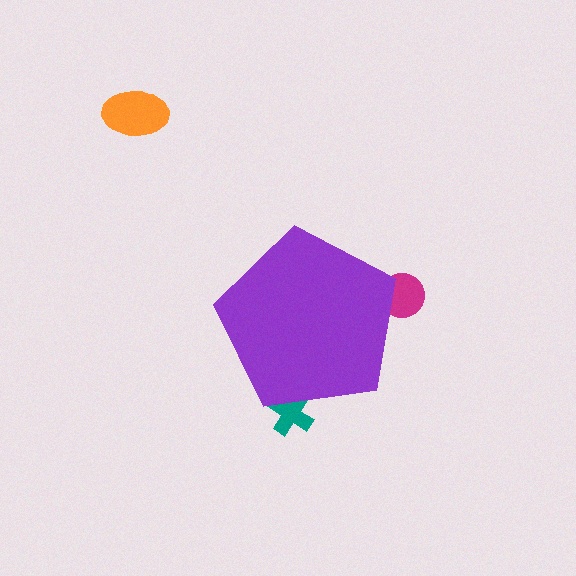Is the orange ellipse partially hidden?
No, the orange ellipse is fully visible.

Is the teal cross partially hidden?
Yes, the teal cross is partially hidden behind the purple pentagon.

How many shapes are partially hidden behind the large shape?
2 shapes are partially hidden.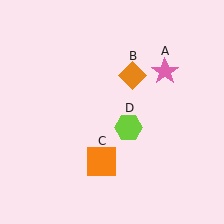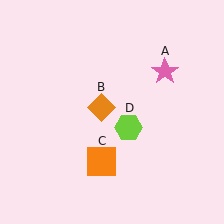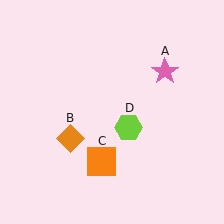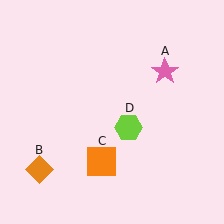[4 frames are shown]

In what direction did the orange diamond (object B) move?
The orange diamond (object B) moved down and to the left.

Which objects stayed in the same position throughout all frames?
Pink star (object A) and orange square (object C) and lime hexagon (object D) remained stationary.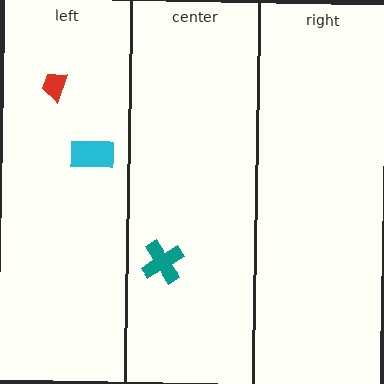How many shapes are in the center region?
1.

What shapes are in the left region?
The red trapezoid, the cyan rectangle.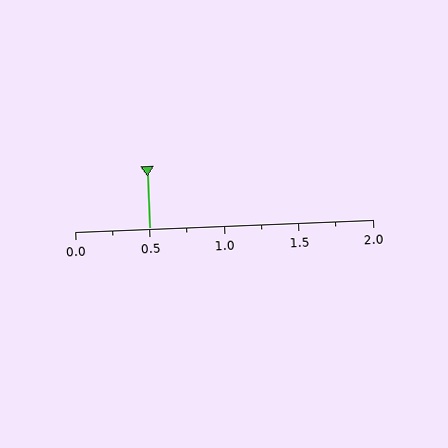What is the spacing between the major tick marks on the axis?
The major ticks are spaced 0.5 apart.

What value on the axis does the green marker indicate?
The marker indicates approximately 0.5.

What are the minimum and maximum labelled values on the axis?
The axis runs from 0.0 to 2.0.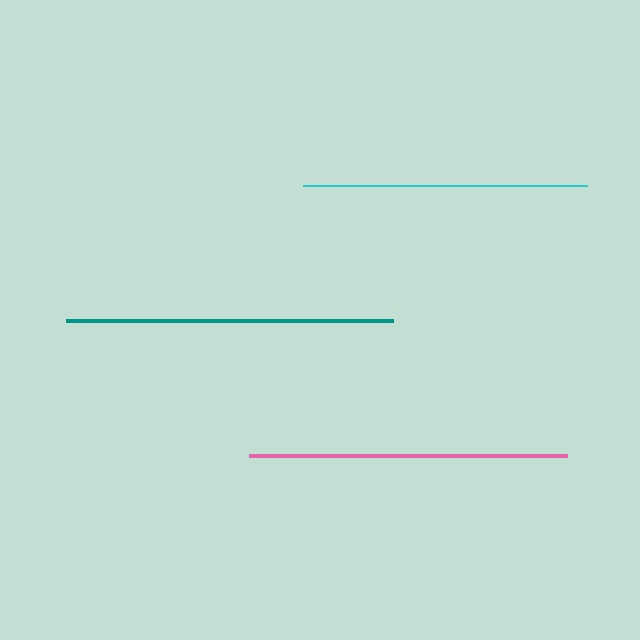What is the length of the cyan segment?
The cyan segment is approximately 284 pixels long.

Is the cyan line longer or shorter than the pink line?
The pink line is longer than the cyan line.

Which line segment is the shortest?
The cyan line is the shortest at approximately 284 pixels.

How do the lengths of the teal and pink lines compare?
The teal and pink lines are approximately the same length.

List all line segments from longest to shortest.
From longest to shortest: teal, pink, cyan.